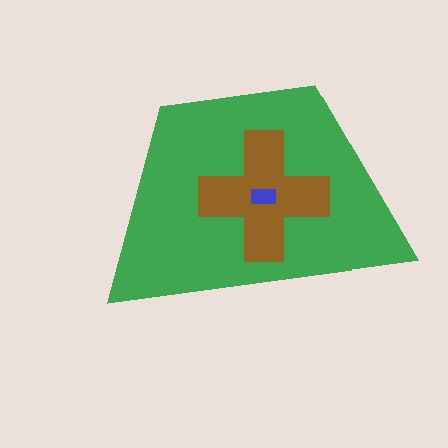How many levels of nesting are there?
3.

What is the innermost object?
The blue rectangle.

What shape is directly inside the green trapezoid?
The brown cross.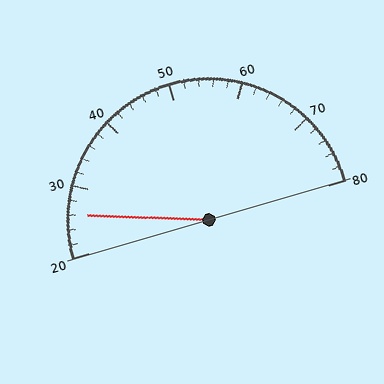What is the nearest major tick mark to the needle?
The nearest major tick mark is 30.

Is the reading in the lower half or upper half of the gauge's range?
The reading is in the lower half of the range (20 to 80).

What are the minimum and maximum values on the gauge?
The gauge ranges from 20 to 80.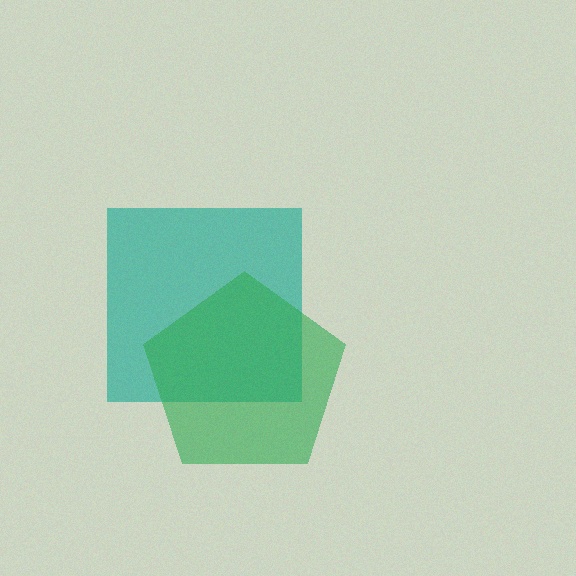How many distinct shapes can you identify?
There are 2 distinct shapes: a teal square, a green pentagon.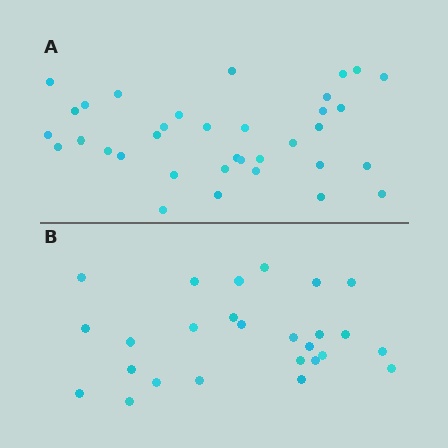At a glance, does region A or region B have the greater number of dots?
Region A (the top region) has more dots.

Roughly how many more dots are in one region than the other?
Region A has roughly 8 or so more dots than region B.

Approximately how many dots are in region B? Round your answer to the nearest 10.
About 30 dots. (The exact count is 26, which rounds to 30.)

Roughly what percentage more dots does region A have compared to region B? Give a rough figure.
About 35% more.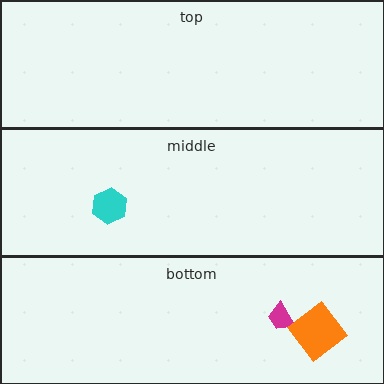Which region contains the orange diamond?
The bottom region.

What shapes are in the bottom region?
The magenta trapezoid, the orange diamond.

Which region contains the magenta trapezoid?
The bottom region.